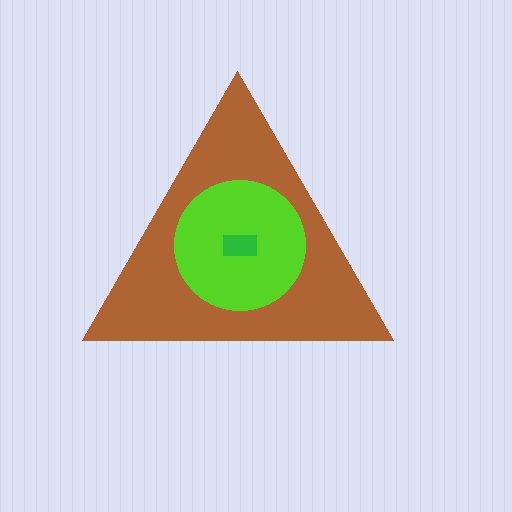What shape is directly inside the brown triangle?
The lime circle.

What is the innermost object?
The green rectangle.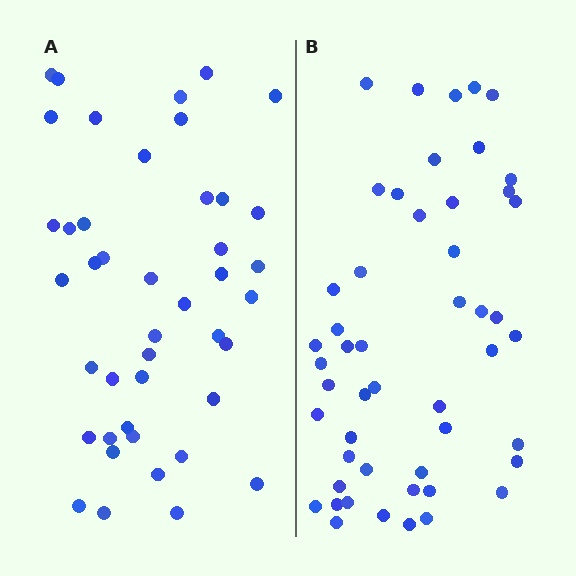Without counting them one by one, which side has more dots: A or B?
Region B (the right region) has more dots.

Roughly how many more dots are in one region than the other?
Region B has roughly 8 or so more dots than region A.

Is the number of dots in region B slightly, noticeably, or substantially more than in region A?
Region B has only slightly more — the two regions are fairly close. The ratio is roughly 1.2 to 1.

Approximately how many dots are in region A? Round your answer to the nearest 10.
About 40 dots. (The exact count is 43, which rounds to 40.)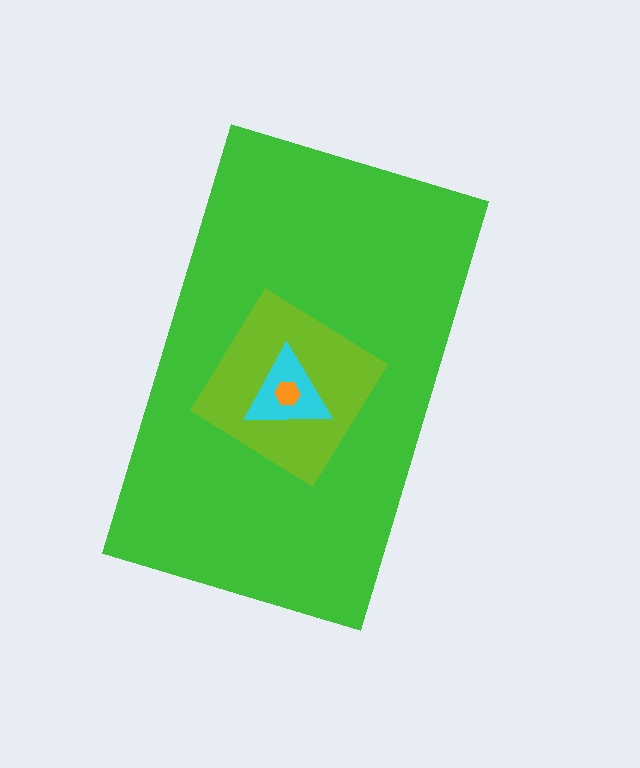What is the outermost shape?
The green rectangle.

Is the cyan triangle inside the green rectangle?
Yes.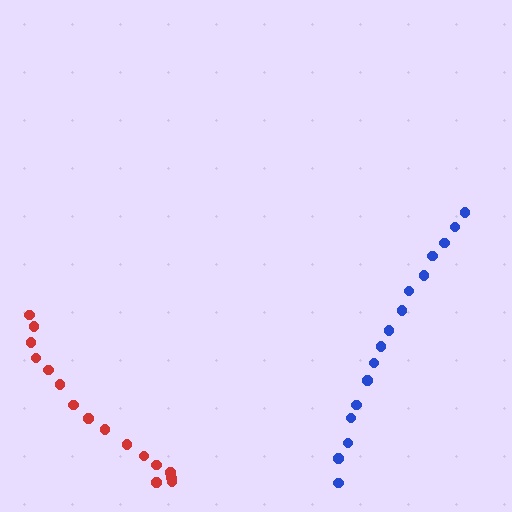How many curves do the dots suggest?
There are 2 distinct paths.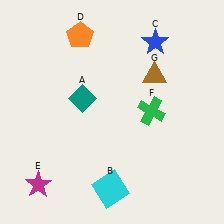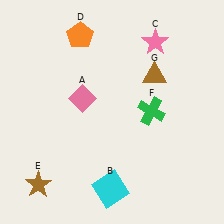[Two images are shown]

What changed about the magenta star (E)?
In Image 1, E is magenta. In Image 2, it changed to brown.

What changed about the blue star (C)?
In Image 1, C is blue. In Image 2, it changed to pink.